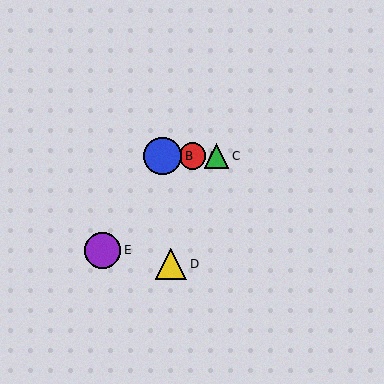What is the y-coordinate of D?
Object D is at y≈264.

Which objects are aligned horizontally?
Objects A, B, C are aligned horizontally.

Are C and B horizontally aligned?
Yes, both are at y≈156.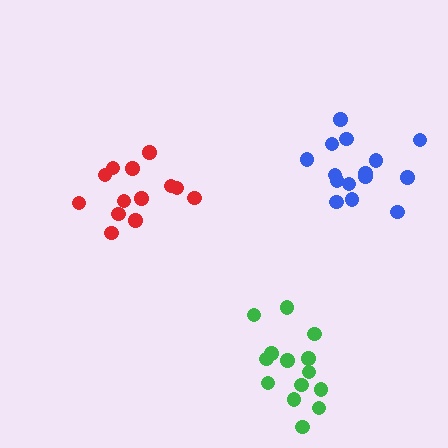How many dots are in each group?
Group 1: 15 dots, Group 2: 13 dots, Group 3: 14 dots (42 total).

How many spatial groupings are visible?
There are 3 spatial groupings.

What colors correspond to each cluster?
The clusters are colored: blue, red, green.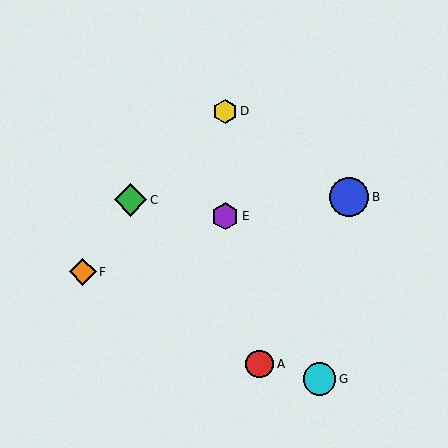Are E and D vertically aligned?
Yes, both are at x≈225.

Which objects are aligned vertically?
Objects D, E are aligned vertically.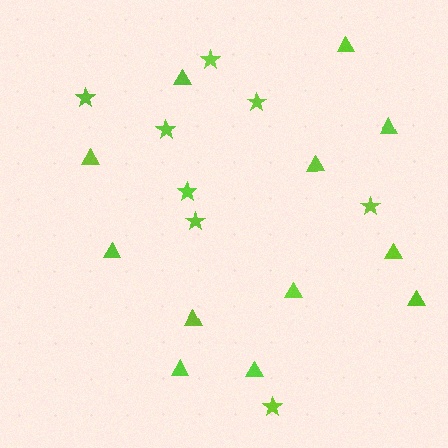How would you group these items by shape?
There are 2 groups: one group of stars (8) and one group of triangles (12).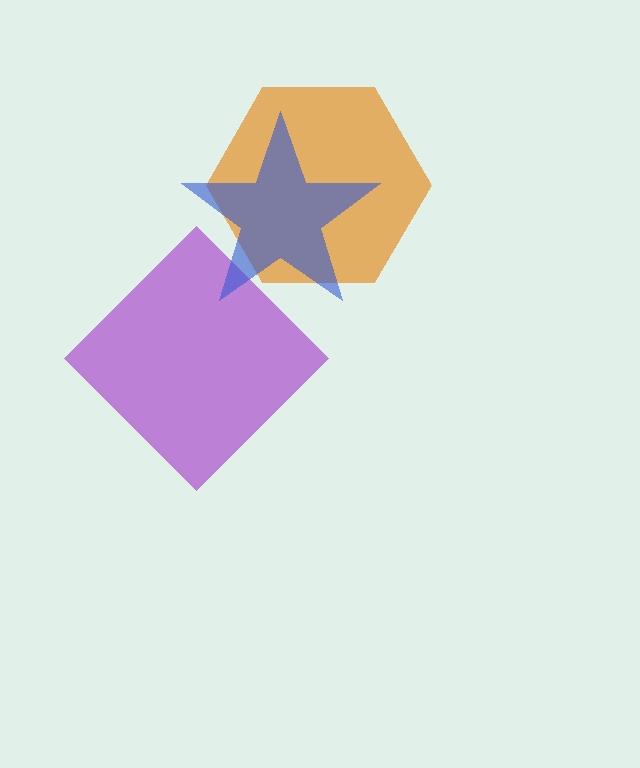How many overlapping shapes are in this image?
There are 3 overlapping shapes in the image.